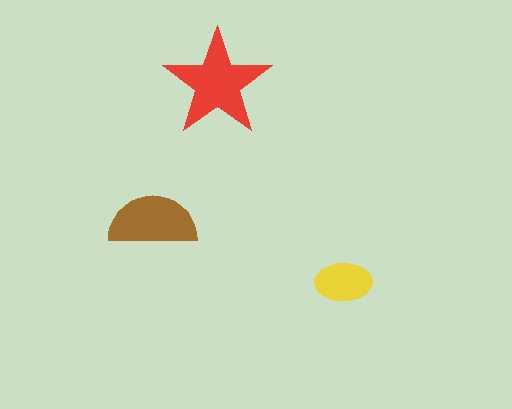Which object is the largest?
The red star.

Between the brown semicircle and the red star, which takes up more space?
The red star.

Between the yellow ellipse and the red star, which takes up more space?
The red star.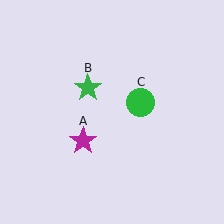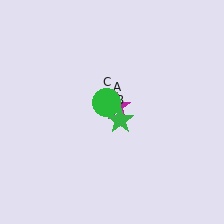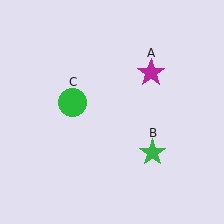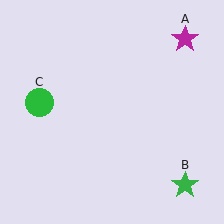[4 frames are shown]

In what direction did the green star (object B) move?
The green star (object B) moved down and to the right.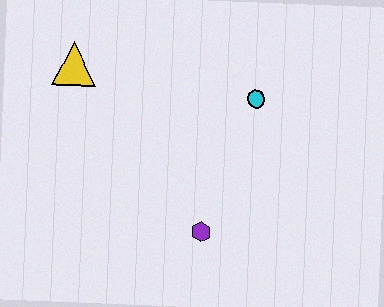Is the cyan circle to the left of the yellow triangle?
No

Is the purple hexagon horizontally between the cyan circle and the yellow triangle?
Yes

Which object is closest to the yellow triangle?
The cyan circle is closest to the yellow triangle.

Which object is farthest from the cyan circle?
The yellow triangle is farthest from the cyan circle.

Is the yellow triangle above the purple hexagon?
Yes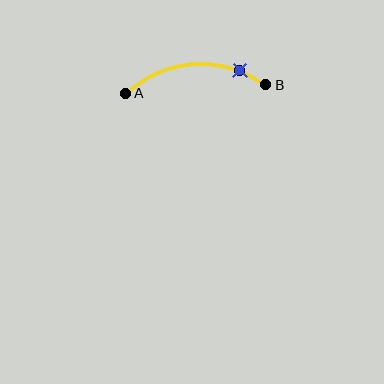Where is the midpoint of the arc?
The arc midpoint is the point on the curve farthest from the straight line joining A and B. It sits above that line.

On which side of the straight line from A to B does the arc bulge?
The arc bulges above the straight line connecting A and B.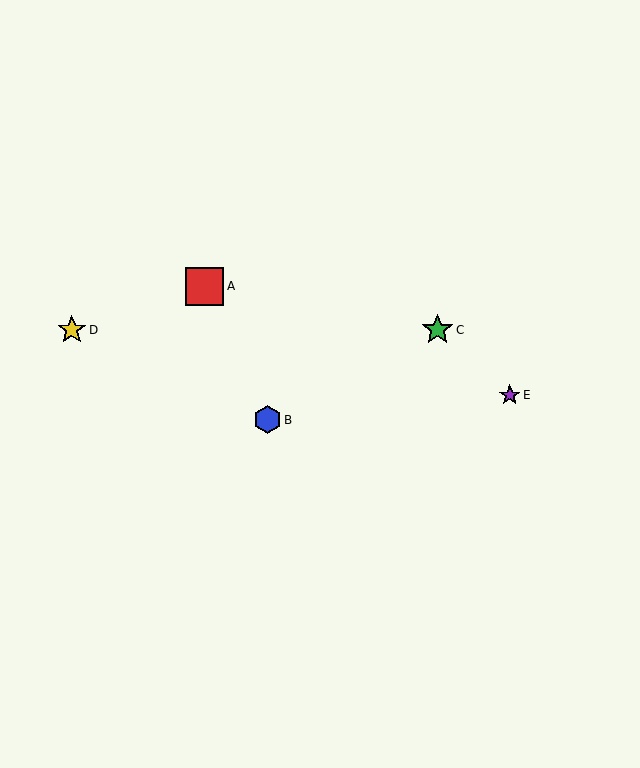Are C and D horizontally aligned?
Yes, both are at y≈330.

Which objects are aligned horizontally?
Objects C, D are aligned horizontally.